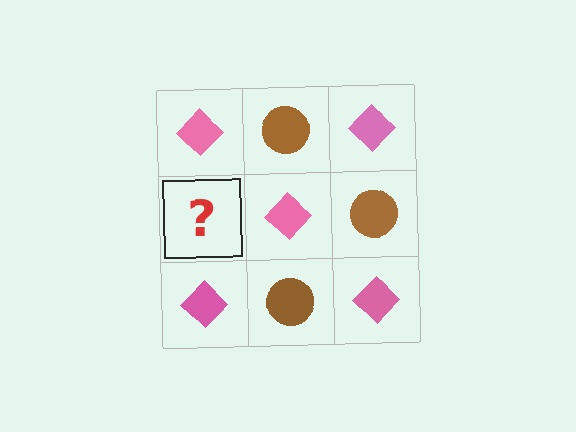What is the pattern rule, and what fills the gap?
The rule is that it alternates pink diamond and brown circle in a checkerboard pattern. The gap should be filled with a brown circle.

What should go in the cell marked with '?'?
The missing cell should contain a brown circle.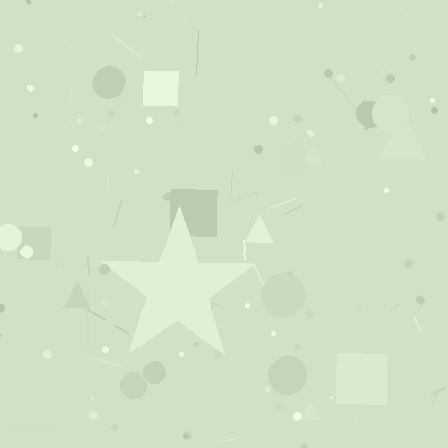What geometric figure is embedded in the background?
A star is embedded in the background.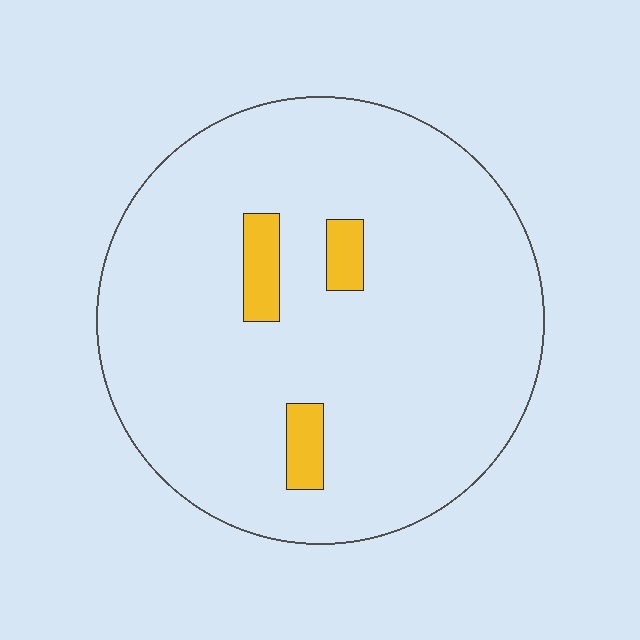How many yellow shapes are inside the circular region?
3.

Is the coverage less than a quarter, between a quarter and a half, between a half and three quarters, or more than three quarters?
Less than a quarter.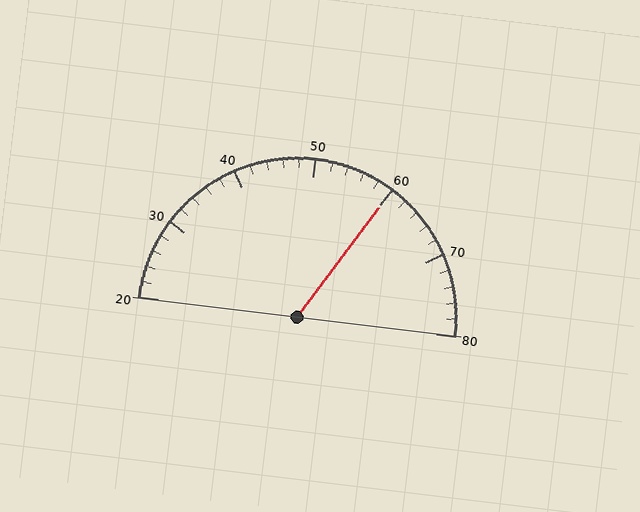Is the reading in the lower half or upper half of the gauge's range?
The reading is in the upper half of the range (20 to 80).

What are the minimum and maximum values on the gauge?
The gauge ranges from 20 to 80.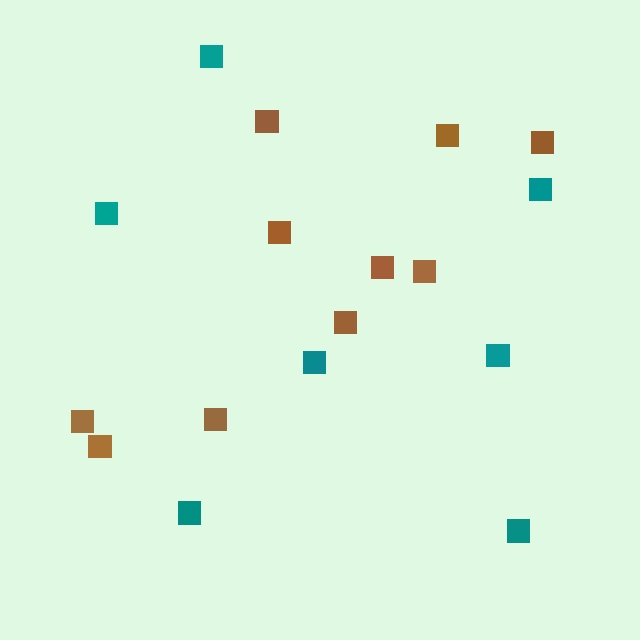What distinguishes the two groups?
There are 2 groups: one group of teal squares (7) and one group of brown squares (10).